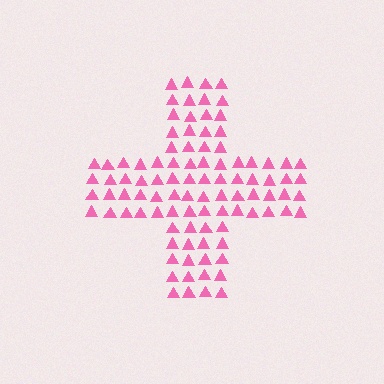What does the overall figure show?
The overall figure shows a cross.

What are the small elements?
The small elements are triangles.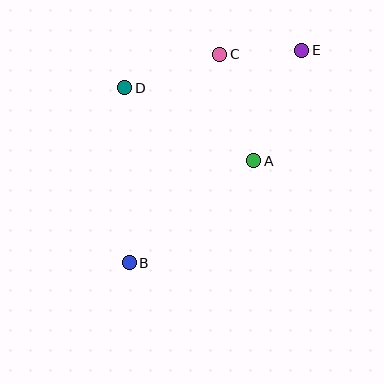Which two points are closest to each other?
Points C and E are closest to each other.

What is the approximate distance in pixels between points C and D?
The distance between C and D is approximately 101 pixels.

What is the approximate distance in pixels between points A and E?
The distance between A and E is approximately 120 pixels.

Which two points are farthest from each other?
Points B and E are farthest from each other.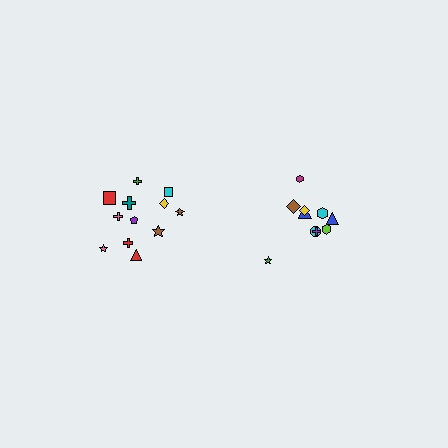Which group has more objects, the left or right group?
The left group.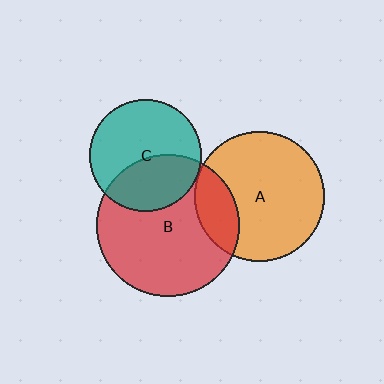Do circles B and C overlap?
Yes.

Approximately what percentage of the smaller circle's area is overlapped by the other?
Approximately 40%.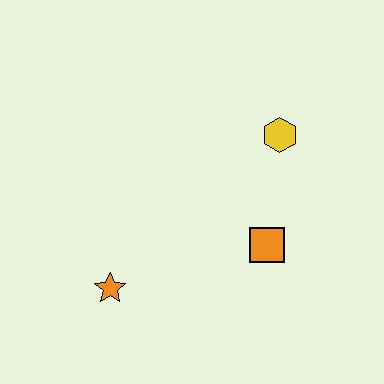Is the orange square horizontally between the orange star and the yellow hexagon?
Yes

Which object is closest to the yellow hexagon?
The orange square is closest to the yellow hexagon.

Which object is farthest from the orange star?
The yellow hexagon is farthest from the orange star.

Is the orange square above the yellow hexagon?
No